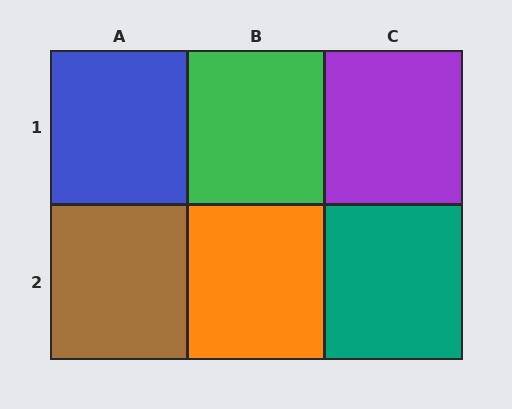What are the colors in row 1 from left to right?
Blue, green, purple.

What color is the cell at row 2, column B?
Orange.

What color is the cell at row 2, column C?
Teal.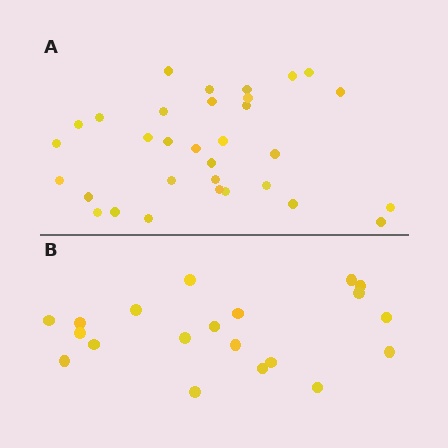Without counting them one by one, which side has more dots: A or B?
Region A (the top region) has more dots.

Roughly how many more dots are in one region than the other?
Region A has roughly 12 or so more dots than region B.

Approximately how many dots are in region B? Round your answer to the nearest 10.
About 20 dots.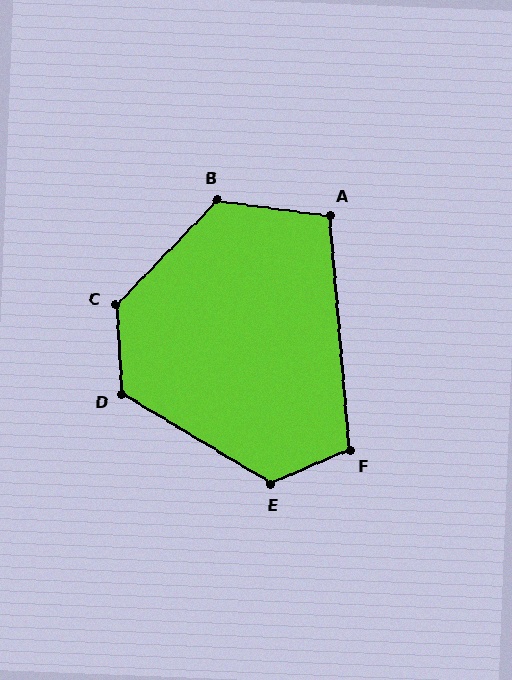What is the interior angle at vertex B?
Approximately 127 degrees (obtuse).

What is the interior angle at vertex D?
Approximately 125 degrees (obtuse).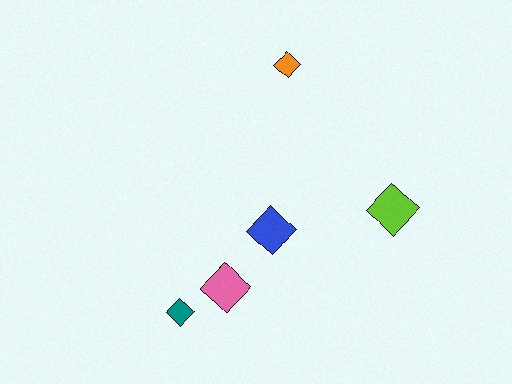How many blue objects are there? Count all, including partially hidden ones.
There is 1 blue object.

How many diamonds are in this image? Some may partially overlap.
There are 5 diamonds.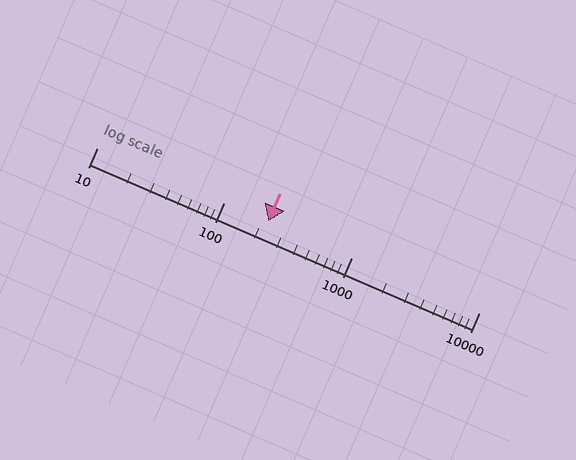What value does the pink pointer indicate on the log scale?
The pointer indicates approximately 220.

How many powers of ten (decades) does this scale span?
The scale spans 3 decades, from 10 to 10000.